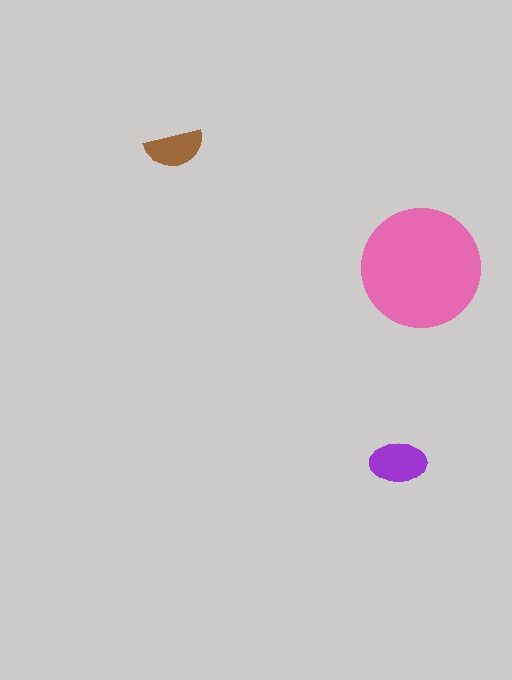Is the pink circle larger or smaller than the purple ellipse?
Larger.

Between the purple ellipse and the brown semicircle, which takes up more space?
The purple ellipse.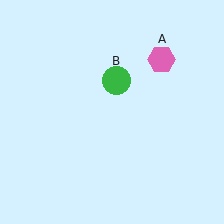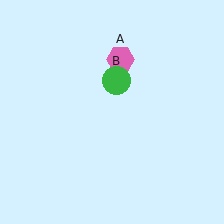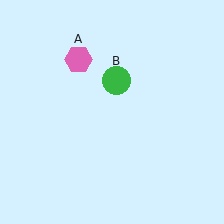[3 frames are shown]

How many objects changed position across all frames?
1 object changed position: pink hexagon (object A).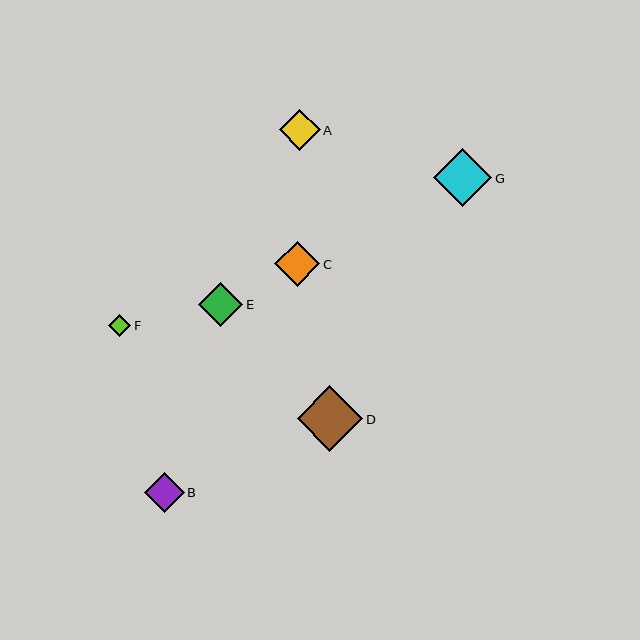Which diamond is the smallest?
Diamond F is the smallest with a size of approximately 22 pixels.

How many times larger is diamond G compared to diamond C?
Diamond G is approximately 1.3 times the size of diamond C.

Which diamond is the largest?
Diamond D is the largest with a size of approximately 66 pixels.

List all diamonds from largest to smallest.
From largest to smallest: D, G, C, E, A, B, F.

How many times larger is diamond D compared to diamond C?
Diamond D is approximately 1.5 times the size of diamond C.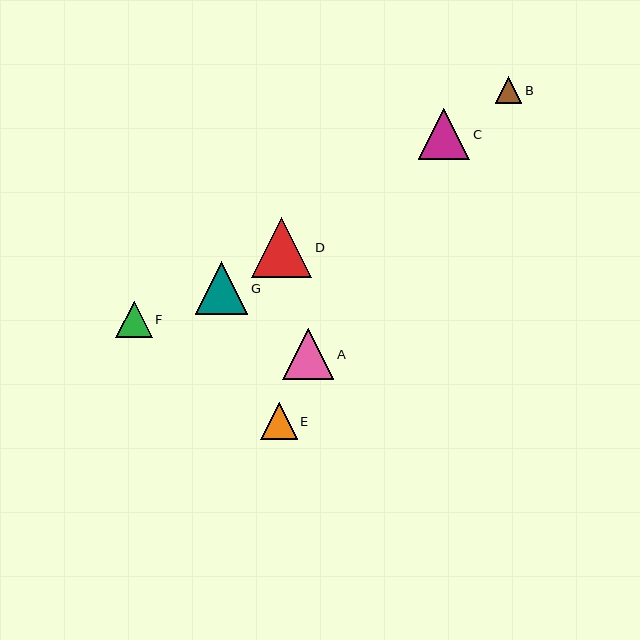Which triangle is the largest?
Triangle D is the largest with a size of approximately 60 pixels.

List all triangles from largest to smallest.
From largest to smallest: D, G, A, C, E, F, B.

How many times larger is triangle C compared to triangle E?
Triangle C is approximately 1.4 times the size of triangle E.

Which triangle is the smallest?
Triangle B is the smallest with a size of approximately 27 pixels.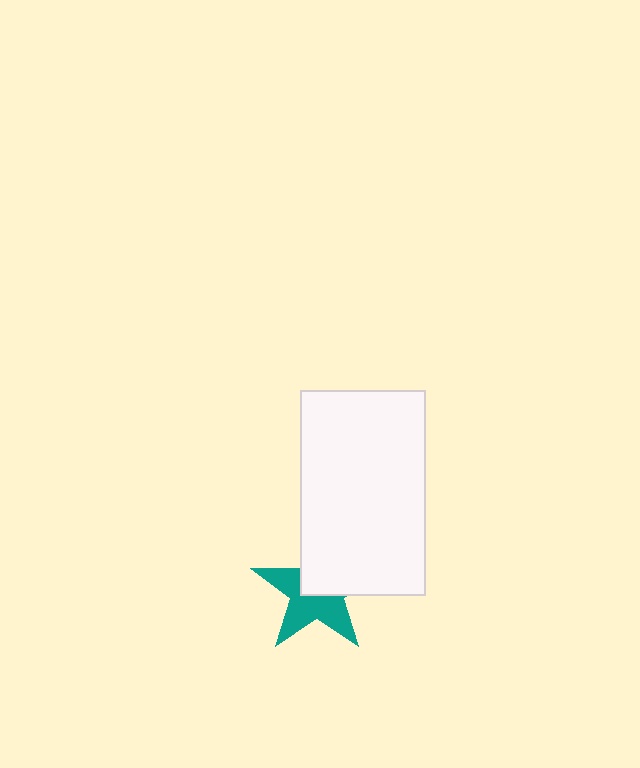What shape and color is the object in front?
The object in front is a white rectangle.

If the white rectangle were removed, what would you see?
You would see the complete teal star.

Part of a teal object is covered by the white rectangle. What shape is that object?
It is a star.